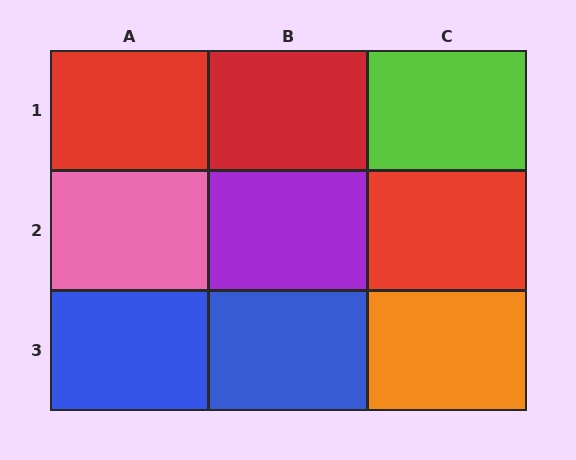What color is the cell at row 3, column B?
Blue.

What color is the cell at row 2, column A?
Pink.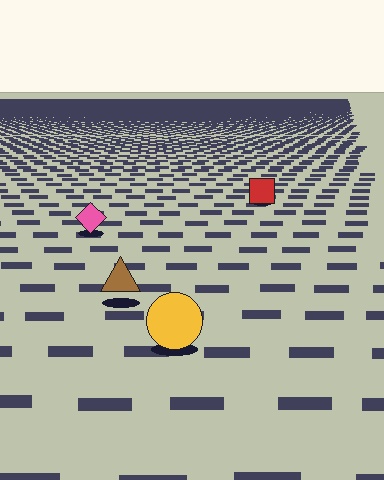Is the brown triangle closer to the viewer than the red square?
Yes. The brown triangle is closer — you can tell from the texture gradient: the ground texture is coarser near it.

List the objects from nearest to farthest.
From nearest to farthest: the yellow circle, the brown triangle, the pink diamond, the red square.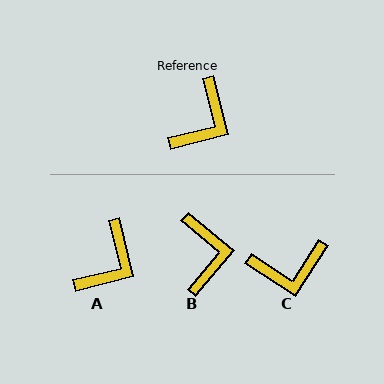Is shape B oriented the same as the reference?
No, it is off by about 36 degrees.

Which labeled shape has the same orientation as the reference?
A.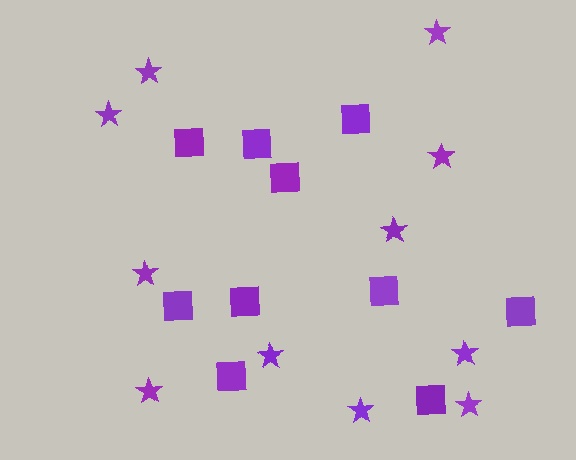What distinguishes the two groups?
There are 2 groups: one group of stars (11) and one group of squares (10).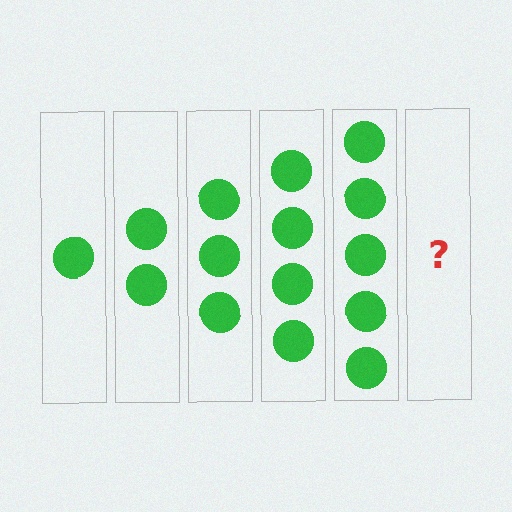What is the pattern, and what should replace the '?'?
The pattern is that each step adds one more circle. The '?' should be 6 circles.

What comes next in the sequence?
The next element should be 6 circles.